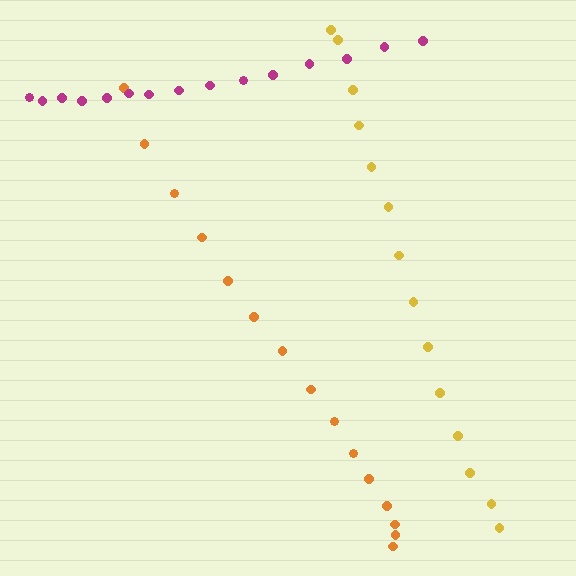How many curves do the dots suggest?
There are 3 distinct paths.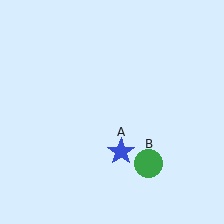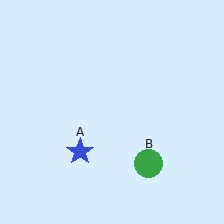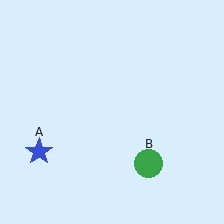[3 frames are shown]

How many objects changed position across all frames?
1 object changed position: blue star (object A).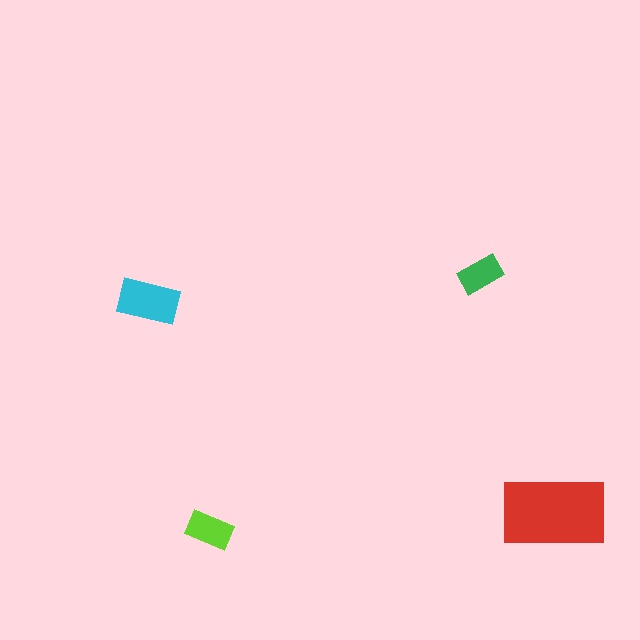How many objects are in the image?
There are 4 objects in the image.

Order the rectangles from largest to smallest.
the red one, the cyan one, the lime one, the green one.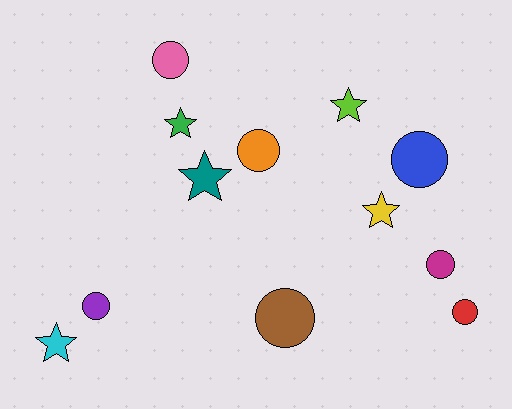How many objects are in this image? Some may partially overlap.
There are 12 objects.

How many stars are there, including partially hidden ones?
There are 5 stars.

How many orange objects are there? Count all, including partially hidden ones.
There is 1 orange object.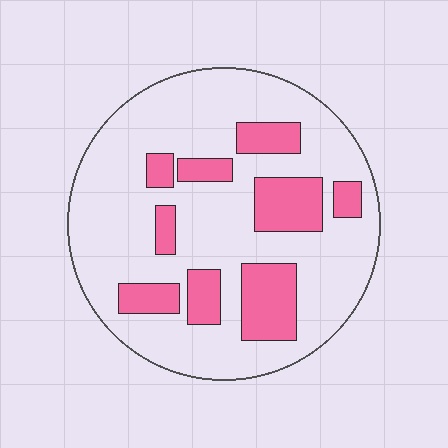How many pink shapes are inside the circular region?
9.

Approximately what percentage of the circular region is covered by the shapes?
Approximately 25%.